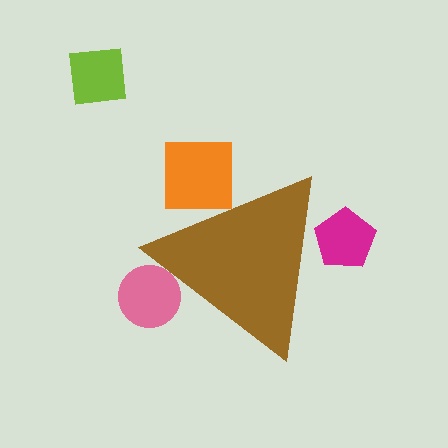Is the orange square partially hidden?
Yes, the orange square is partially hidden behind the brown triangle.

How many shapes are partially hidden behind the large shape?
3 shapes are partially hidden.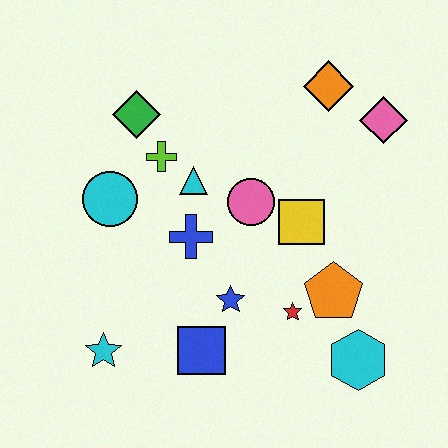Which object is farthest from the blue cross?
The pink diamond is farthest from the blue cross.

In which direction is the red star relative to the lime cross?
The red star is below the lime cross.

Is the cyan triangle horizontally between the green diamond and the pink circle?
Yes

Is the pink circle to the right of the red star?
No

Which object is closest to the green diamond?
The lime cross is closest to the green diamond.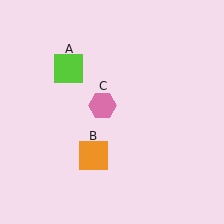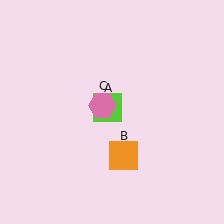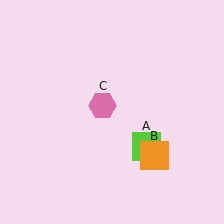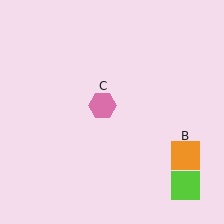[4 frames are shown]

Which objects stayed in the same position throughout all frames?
Pink hexagon (object C) remained stationary.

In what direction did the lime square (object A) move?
The lime square (object A) moved down and to the right.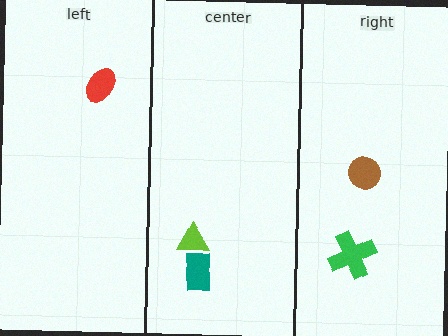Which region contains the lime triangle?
The center region.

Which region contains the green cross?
The right region.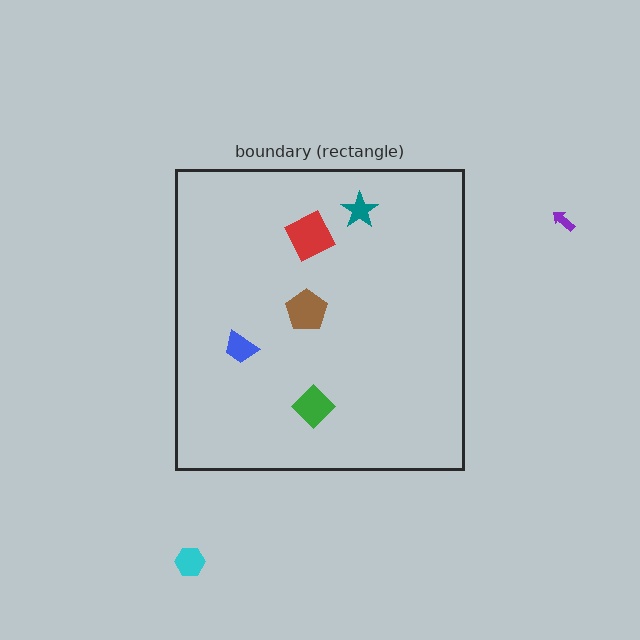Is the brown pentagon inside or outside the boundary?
Inside.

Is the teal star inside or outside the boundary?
Inside.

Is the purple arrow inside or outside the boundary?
Outside.